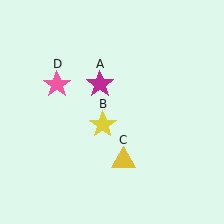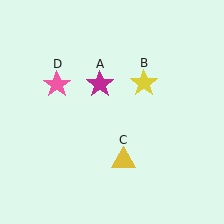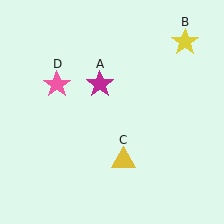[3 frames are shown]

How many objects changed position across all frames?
1 object changed position: yellow star (object B).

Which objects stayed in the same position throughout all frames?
Magenta star (object A) and yellow triangle (object C) and pink star (object D) remained stationary.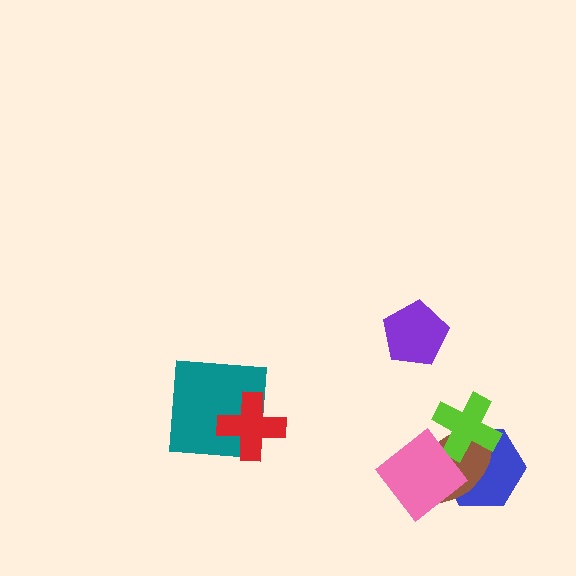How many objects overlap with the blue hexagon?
3 objects overlap with the blue hexagon.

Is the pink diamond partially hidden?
No, no other shape covers it.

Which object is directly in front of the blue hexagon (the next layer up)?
The brown ellipse is directly in front of the blue hexagon.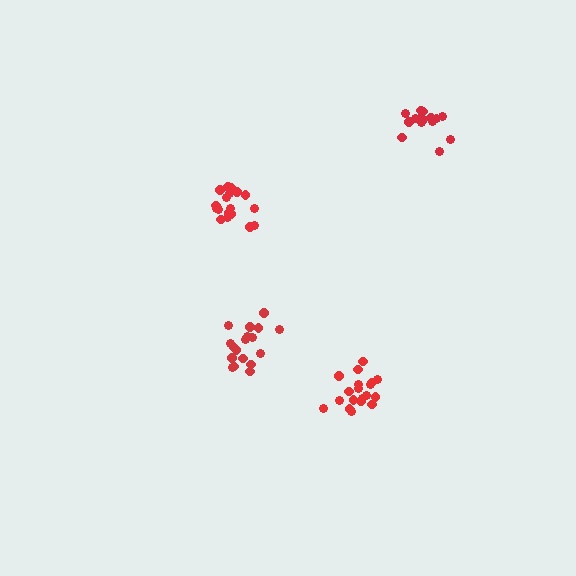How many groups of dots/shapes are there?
There are 4 groups.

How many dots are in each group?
Group 1: 19 dots, Group 2: 19 dots, Group 3: 15 dots, Group 4: 18 dots (71 total).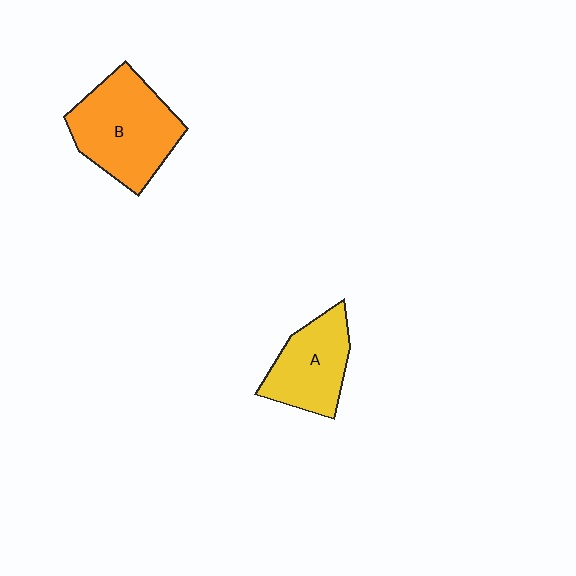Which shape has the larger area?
Shape B (orange).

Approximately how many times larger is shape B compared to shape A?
Approximately 1.4 times.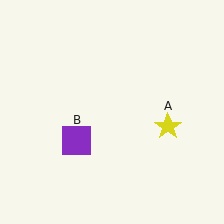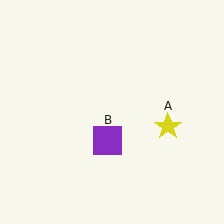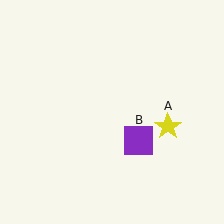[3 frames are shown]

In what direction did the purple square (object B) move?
The purple square (object B) moved right.